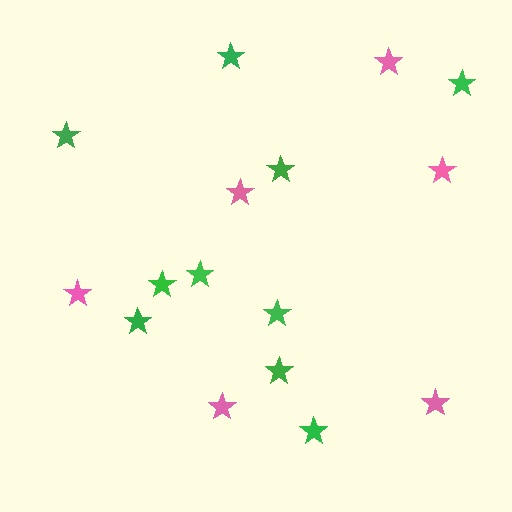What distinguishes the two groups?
There are 2 groups: one group of pink stars (6) and one group of green stars (10).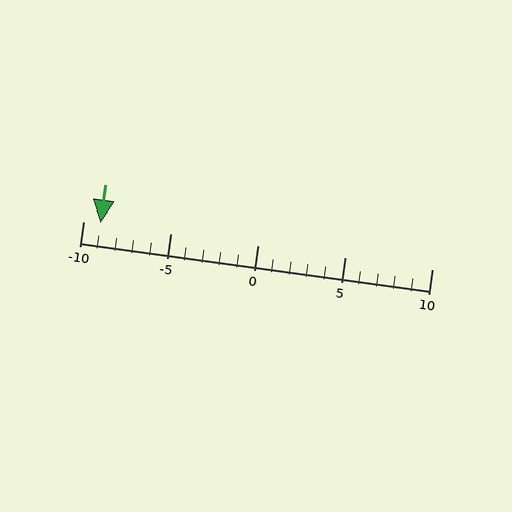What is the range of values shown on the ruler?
The ruler shows values from -10 to 10.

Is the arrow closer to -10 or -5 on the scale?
The arrow is closer to -10.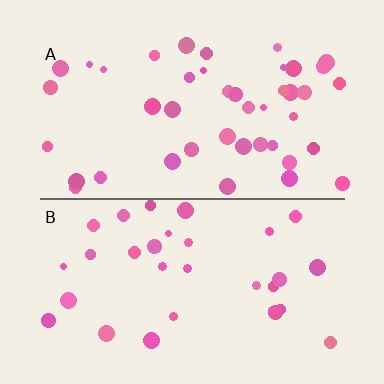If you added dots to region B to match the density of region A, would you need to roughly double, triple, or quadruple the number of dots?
Approximately double.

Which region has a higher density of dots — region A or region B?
A (the top).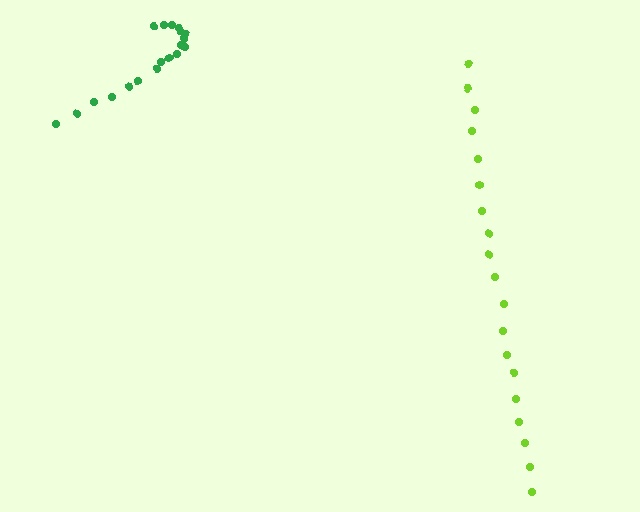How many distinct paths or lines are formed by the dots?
There are 2 distinct paths.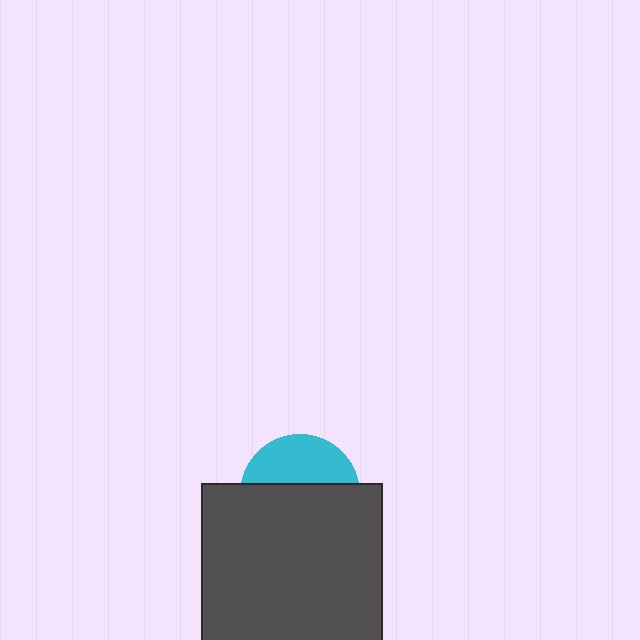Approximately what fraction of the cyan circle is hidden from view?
Roughly 61% of the cyan circle is hidden behind the dark gray rectangle.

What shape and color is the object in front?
The object in front is a dark gray rectangle.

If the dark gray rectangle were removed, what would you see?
You would see the complete cyan circle.